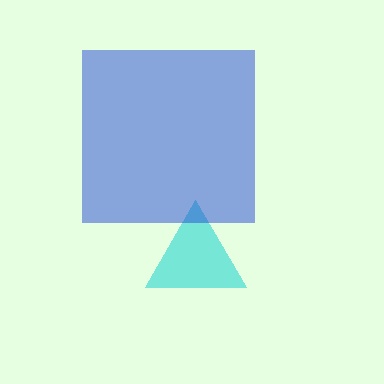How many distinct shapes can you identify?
There are 2 distinct shapes: a cyan triangle, a blue square.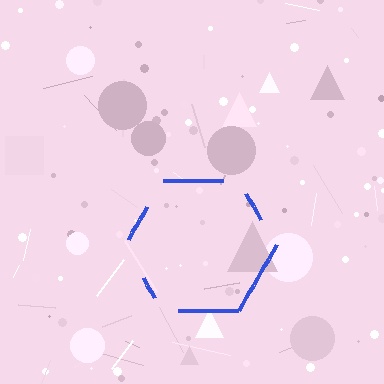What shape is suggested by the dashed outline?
The dashed outline suggests a hexagon.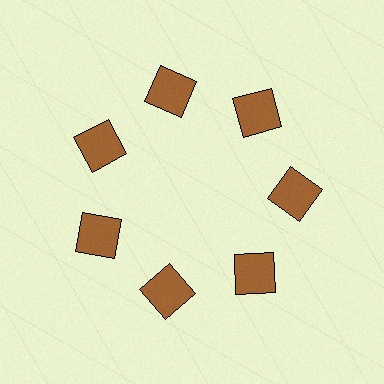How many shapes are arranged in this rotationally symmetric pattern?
There are 7 shapes, arranged in 7 groups of 1.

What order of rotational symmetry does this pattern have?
This pattern has 7-fold rotational symmetry.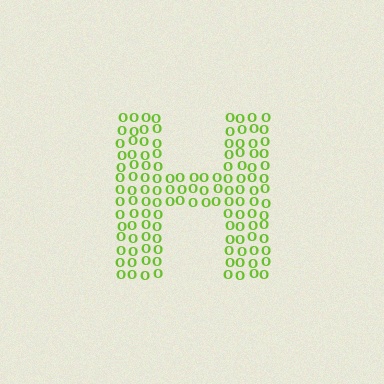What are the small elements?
The small elements are letter O's.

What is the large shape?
The large shape is the letter H.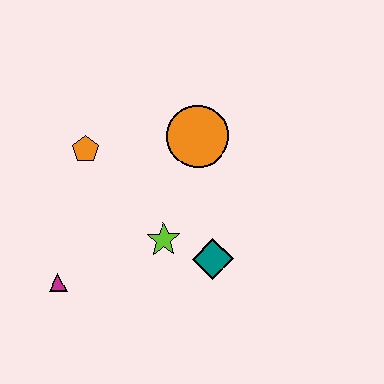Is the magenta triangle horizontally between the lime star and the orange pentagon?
No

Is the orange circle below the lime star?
No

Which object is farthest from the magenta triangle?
The orange circle is farthest from the magenta triangle.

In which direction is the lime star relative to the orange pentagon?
The lime star is below the orange pentagon.